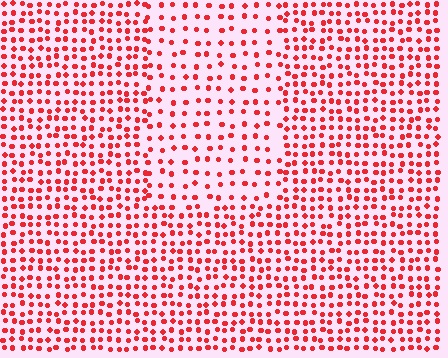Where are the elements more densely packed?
The elements are more densely packed outside the rectangle boundary.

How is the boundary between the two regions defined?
The boundary is defined by a change in element density (approximately 1.8x ratio). All elements are the same color, size, and shape.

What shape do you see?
I see a rectangle.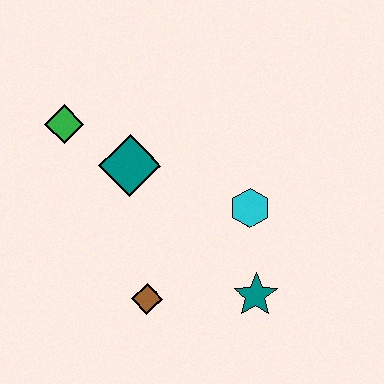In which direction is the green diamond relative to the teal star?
The green diamond is to the left of the teal star.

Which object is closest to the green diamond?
The teal diamond is closest to the green diamond.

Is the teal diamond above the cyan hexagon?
Yes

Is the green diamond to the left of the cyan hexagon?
Yes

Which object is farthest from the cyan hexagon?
The green diamond is farthest from the cyan hexagon.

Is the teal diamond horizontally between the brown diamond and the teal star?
No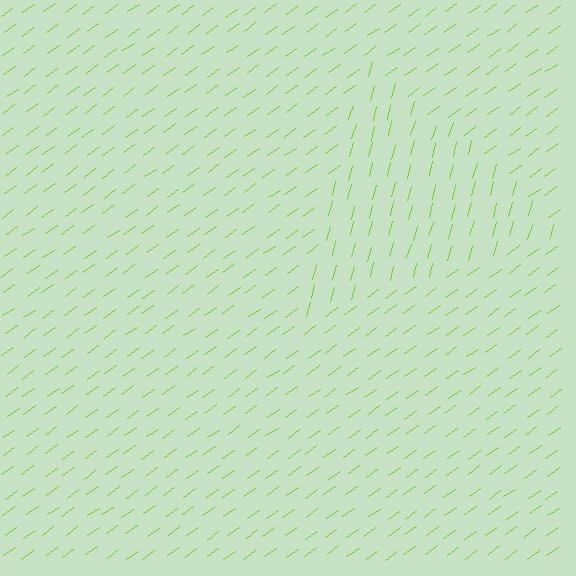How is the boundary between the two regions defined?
The boundary is defined purely by a change in line orientation (approximately 40 degrees difference). All lines are the same color and thickness.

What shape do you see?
I see a triangle.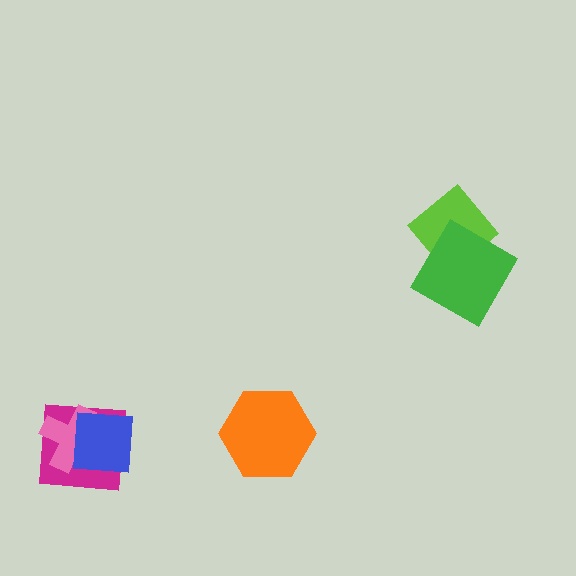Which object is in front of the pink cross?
The blue square is in front of the pink cross.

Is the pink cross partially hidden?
Yes, it is partially covered by another shape.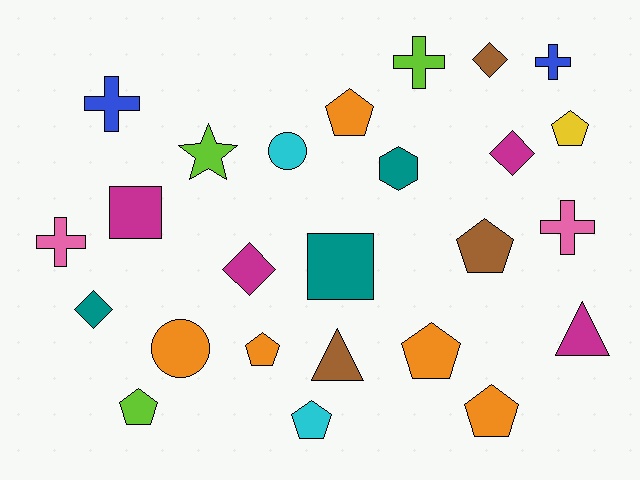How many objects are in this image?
There are 25 objects.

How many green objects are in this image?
There are no green objects.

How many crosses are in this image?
There are 5 crosses.